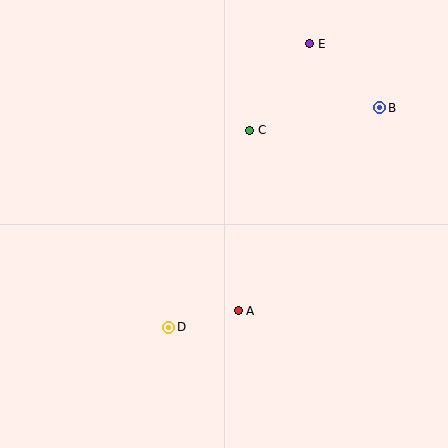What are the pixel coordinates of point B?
Point B is at (380, 108).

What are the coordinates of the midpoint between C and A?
The midpoint between C and A is at (244, 220).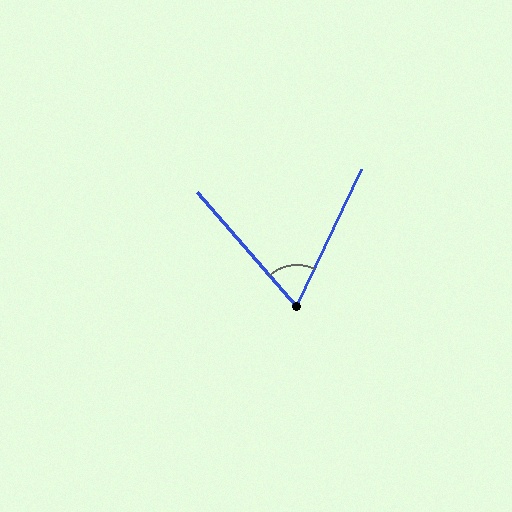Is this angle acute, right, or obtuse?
It is acute.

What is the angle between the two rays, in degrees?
Approximately 67 degrees.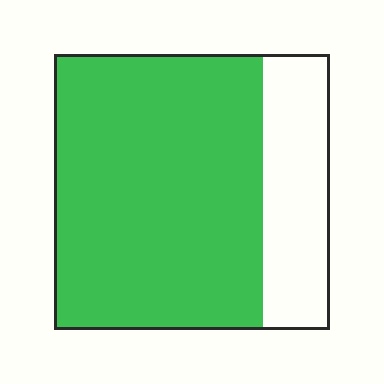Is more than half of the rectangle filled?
Yes.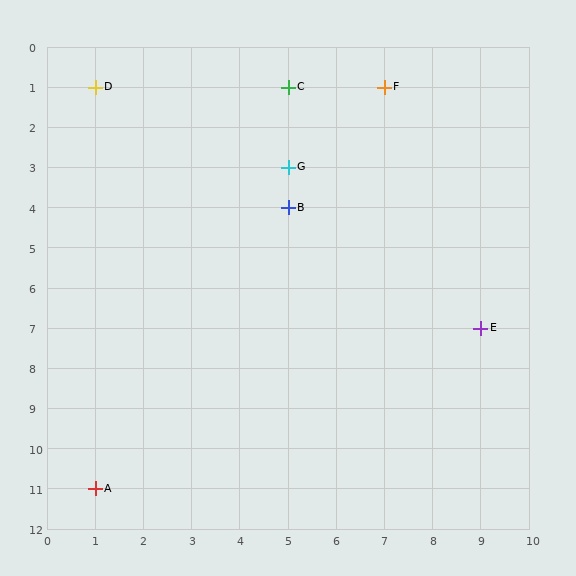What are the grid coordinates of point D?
Point D is at grid coordinates (1, 1).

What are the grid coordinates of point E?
Point E is at grid coordinates (9, 7).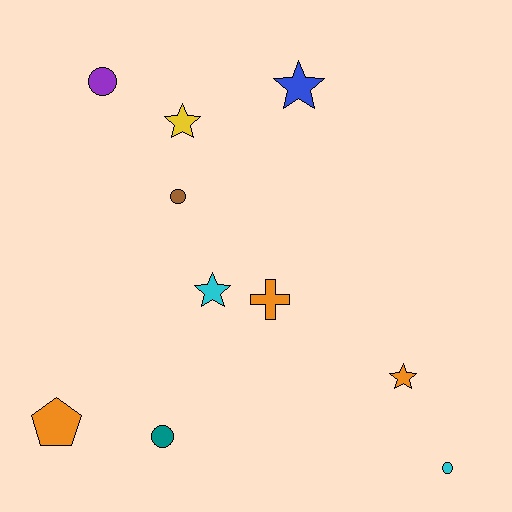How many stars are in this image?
There are 4 stars.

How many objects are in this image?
There are 10 objects.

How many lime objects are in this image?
There are no lime objects.